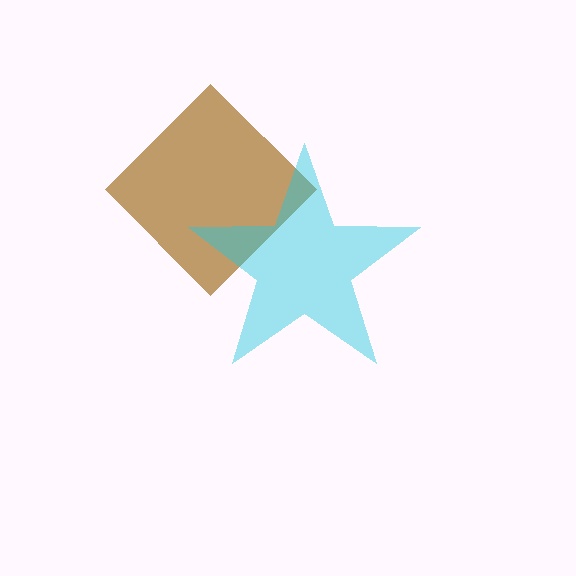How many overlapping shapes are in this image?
There are 2 overlapping shapes in the image.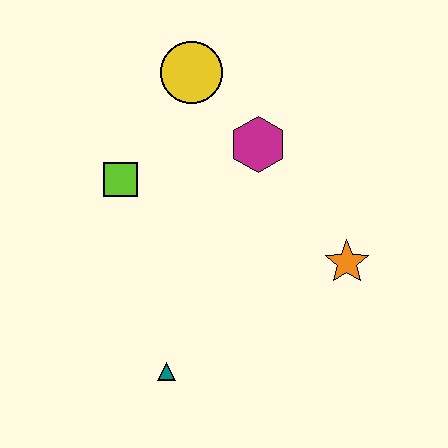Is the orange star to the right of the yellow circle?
Yes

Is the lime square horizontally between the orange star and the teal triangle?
No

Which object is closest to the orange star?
The magenta hexagon is closest to the orange star.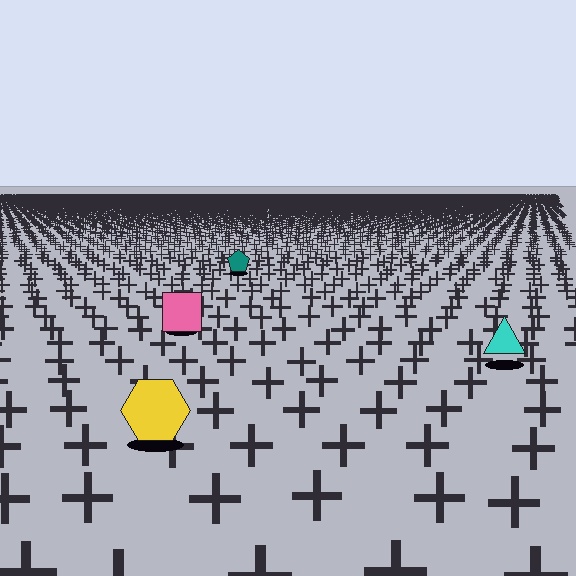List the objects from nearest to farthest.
From nearest to farthest: the yellow hexagon, the cyan triangle, the pink square, the teal pentagon.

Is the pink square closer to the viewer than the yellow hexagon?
No. The yellow hexagon is closer — you can tell from the texture gradient: the ground texture is coarser near it.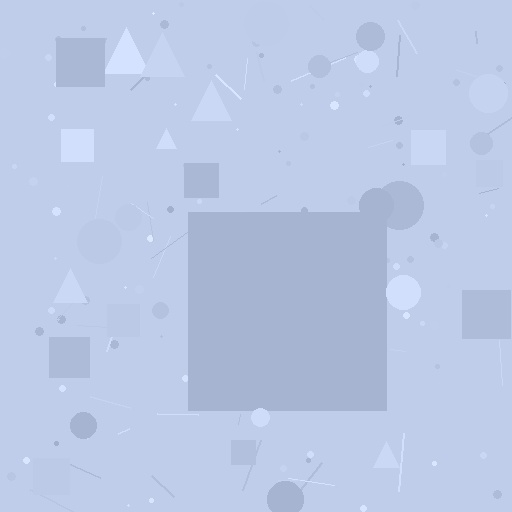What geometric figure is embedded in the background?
A square is embedded in the background.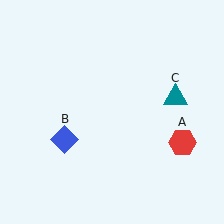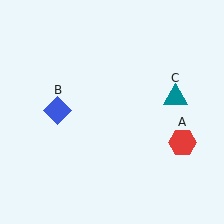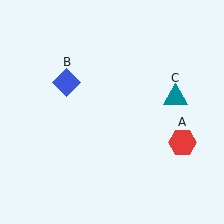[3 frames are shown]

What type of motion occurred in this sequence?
The blue diamond (object B) rotated clockwise around the center of the scene.